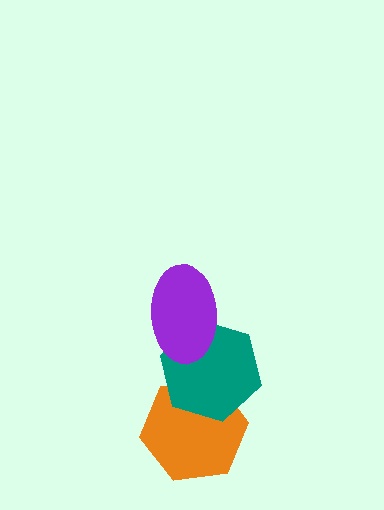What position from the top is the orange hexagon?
The orange hexagon is 3rd from the top.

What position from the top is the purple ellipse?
The purple ellipse is 1st from the top.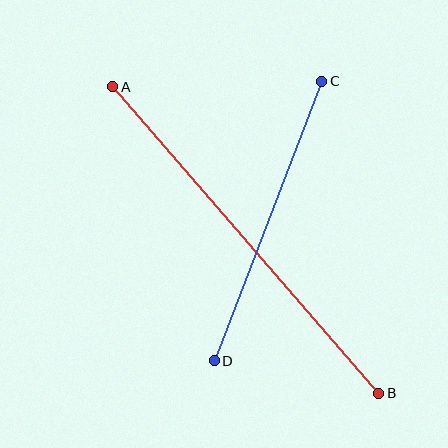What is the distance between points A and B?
The distance is approximately 406 pixels.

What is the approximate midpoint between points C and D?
The midpoint is at approximately (268, 221) pixels.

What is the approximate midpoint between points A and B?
The midpoint is at approximately (246, 240) pixels.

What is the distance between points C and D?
The distance is approximately 300 pixels.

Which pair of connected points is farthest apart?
Points A and B are farthest apart.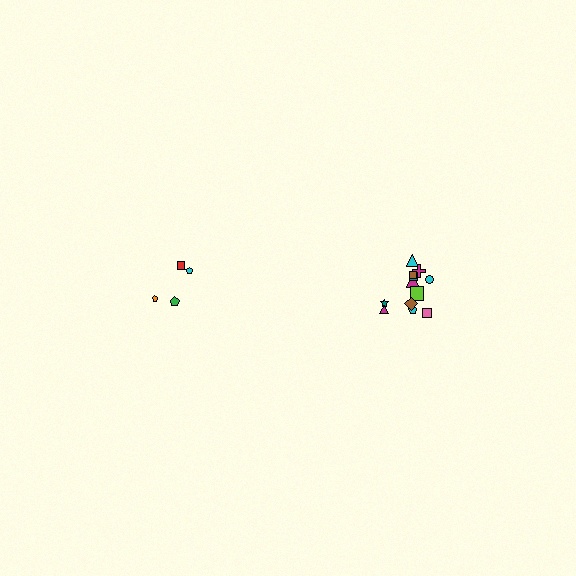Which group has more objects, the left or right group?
The right group.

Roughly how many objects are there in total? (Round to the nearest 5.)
Roughly 15 objects in total.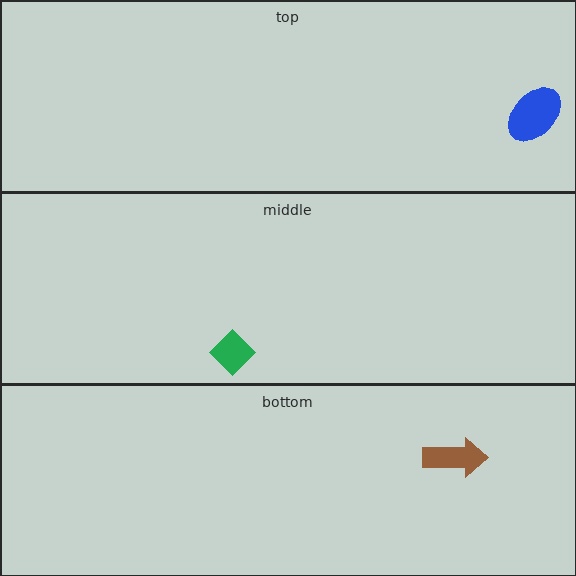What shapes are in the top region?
The blue ellipse.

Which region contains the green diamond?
The middle region.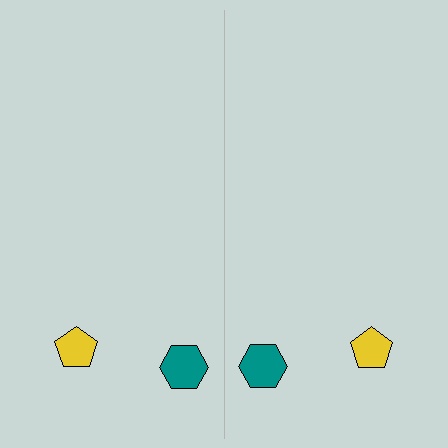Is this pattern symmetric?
Yes, this pattern has bilateral (reflection) symmetry.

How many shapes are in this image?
There are 4 shapes in this image.